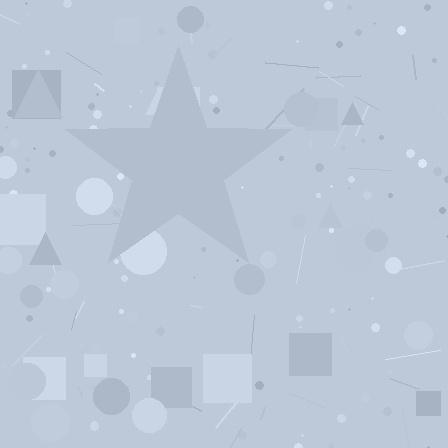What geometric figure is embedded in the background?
A star is embedded in the background.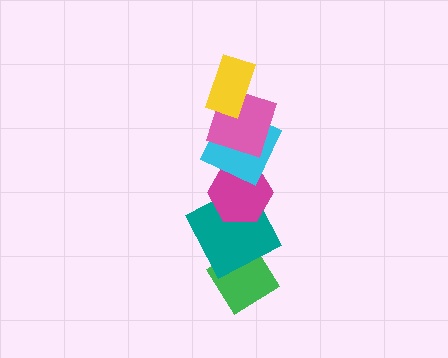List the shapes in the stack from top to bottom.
From top to bottom: the yellow rectangle, the pink square, the cyan square, the magenta hexagon, the teal square, the green diamond.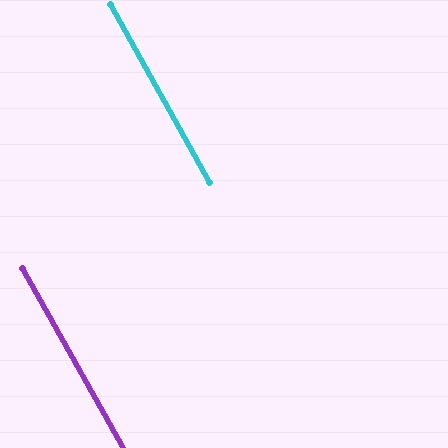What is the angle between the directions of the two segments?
Approximately 0 degrees.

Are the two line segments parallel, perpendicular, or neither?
Parallel — their directions differ by only 0.2°.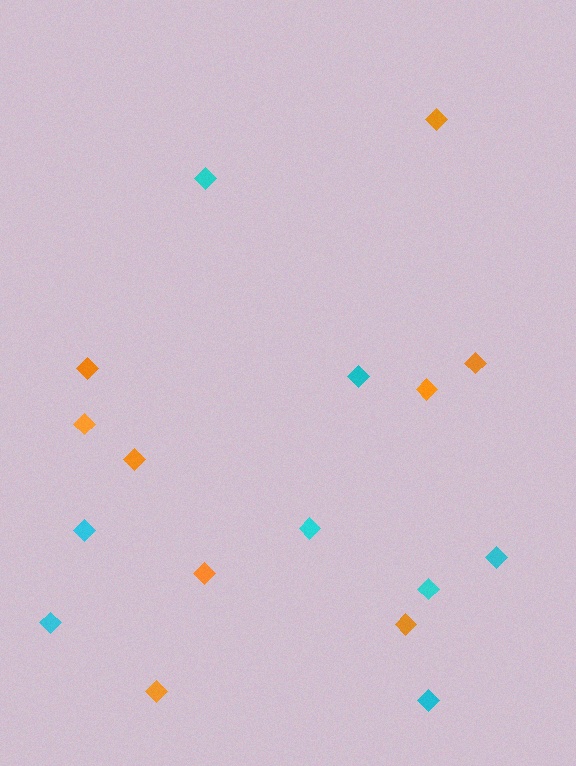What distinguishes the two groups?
There are 2 groups: one group of orange diamonds (9) and one group of cyan diamonds (8).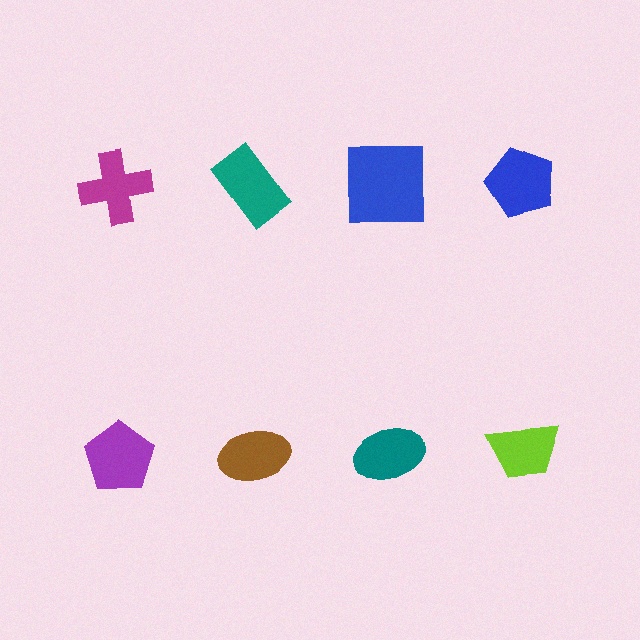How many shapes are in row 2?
4 shapes.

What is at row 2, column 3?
A teal ellipse.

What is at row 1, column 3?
A blue square.